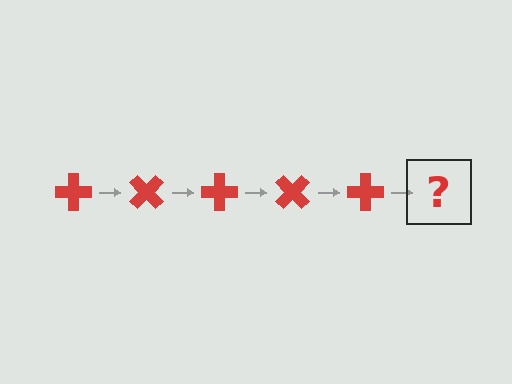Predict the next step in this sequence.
The next step is a red cross rotated 225 degrees.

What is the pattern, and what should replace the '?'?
The pattern is that the cross rotates 45 degrees each step. The '?' should be a red cross rotated 225 degrees.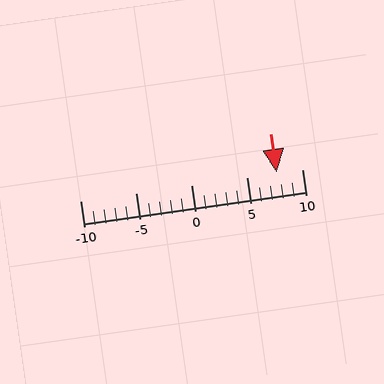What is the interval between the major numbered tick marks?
The major tick marks are spaced 5 units apart.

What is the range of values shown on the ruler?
The ruler shows values from -10 to 10.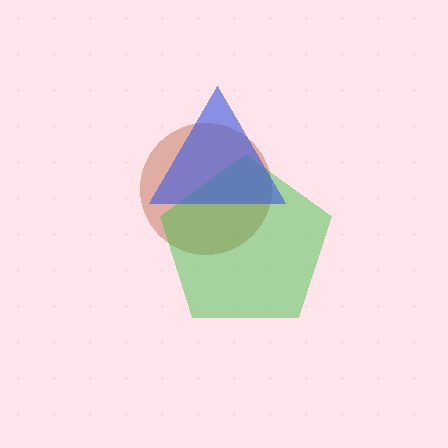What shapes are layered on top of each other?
The layered shapes are: a brown circle, a green pentagon, a blue triangle.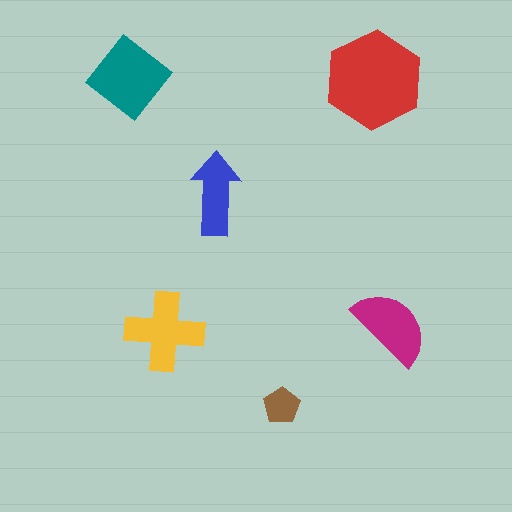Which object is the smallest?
The brown pentagon.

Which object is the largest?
The red hexagon.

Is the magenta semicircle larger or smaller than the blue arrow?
Larger.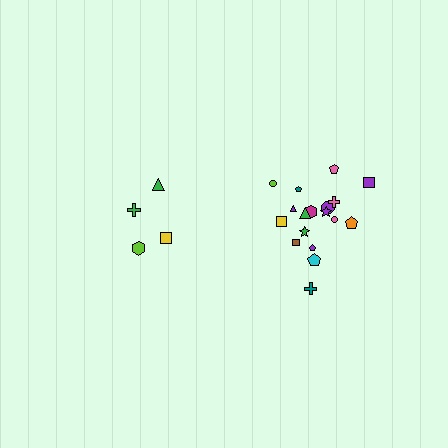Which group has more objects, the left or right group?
The right group.